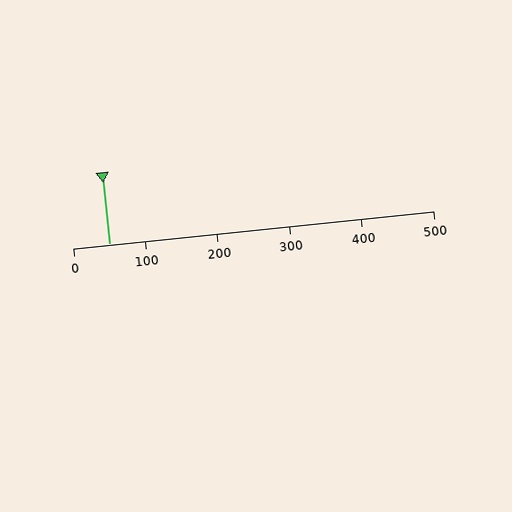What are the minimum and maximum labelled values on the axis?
The axis runs from 0 to 500.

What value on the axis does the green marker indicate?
The marker indicates approximately 50.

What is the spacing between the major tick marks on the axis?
The major ticks are spaced 100 apart.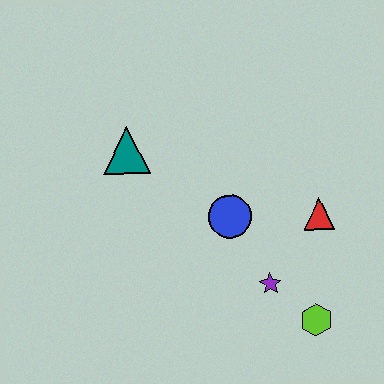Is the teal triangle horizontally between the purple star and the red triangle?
No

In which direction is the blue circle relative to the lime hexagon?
The blue circle is above the lime hexagon.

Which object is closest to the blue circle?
The purple star is closest to the blue circle.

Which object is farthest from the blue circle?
The lime hexagon is farthest from the blue circle.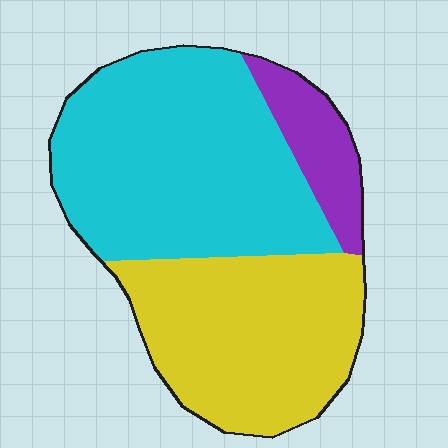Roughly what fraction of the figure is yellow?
Yellow takes up about three eighths (3/8) of the figure.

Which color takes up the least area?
Purple, at roughly 10%.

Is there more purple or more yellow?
Yellow.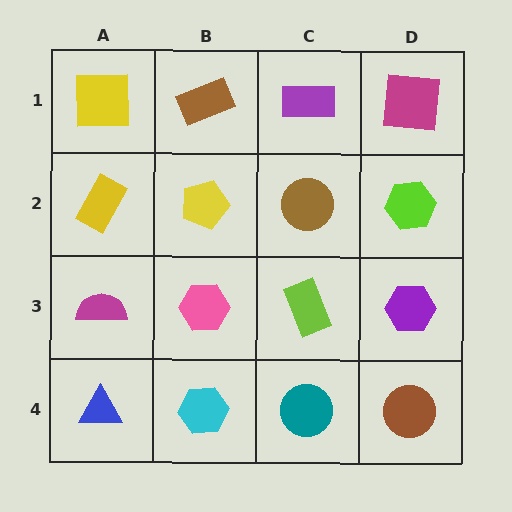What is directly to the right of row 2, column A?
A yellow pentagon.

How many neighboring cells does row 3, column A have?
3.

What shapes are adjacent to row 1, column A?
A yellow rectangle (row 2, column A), a brown rectangle (row 1, column B).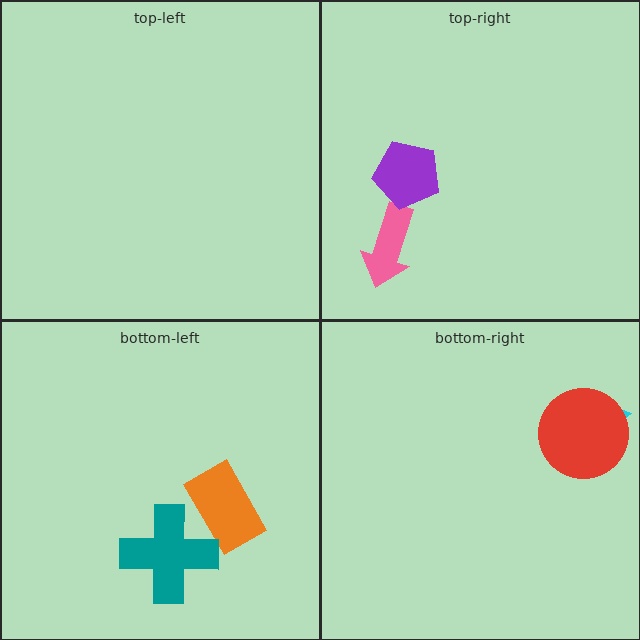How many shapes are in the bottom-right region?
2.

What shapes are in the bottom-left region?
The orange rectangle, the teal cross.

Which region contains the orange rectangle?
The bottom-left region.